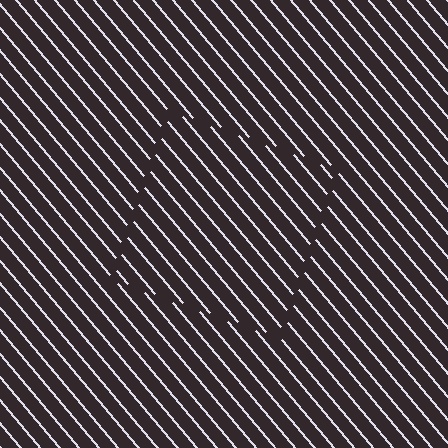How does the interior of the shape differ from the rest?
The interior of the shape contains the same grating, shifted by half a period — the contour is defined by the phase discontinuity where line-ends from the inner and outer gratings abut.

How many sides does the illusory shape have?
4 sides — the line-ends trace a square.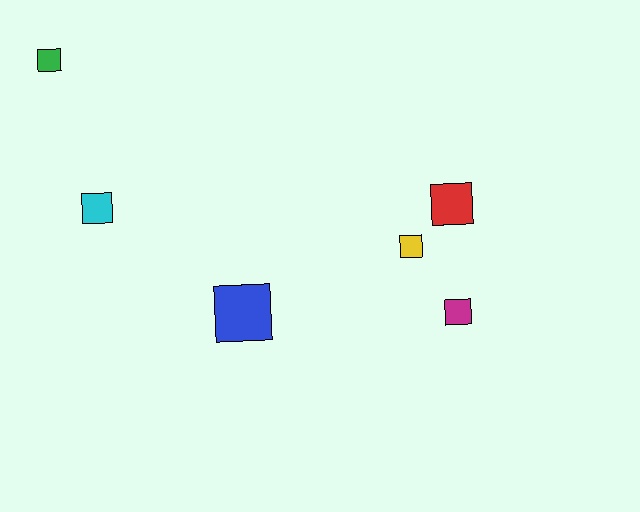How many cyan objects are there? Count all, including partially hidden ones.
There is 1 cyan object.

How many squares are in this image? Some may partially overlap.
There are 6 squares.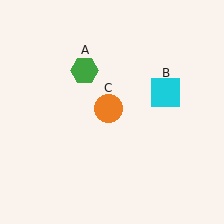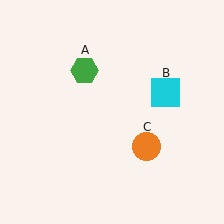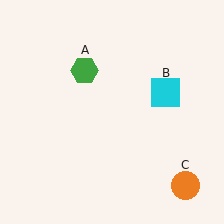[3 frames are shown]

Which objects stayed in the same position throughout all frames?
Green hexagon (object A) and cyan square (object B) remained stationary.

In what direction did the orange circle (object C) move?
The orange circle (object C) moved down and to the right.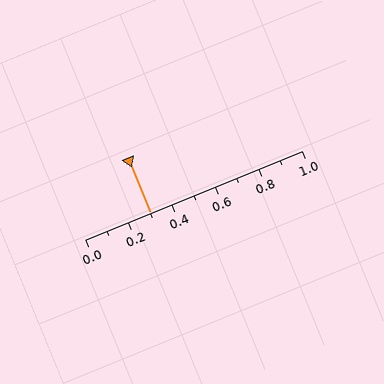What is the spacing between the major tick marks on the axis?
The major ticks are spaced 0.2 apart.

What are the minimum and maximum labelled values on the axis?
The axis runs from 0.0 to 1.0.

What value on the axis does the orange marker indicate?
The marker indicates approximately 0.3.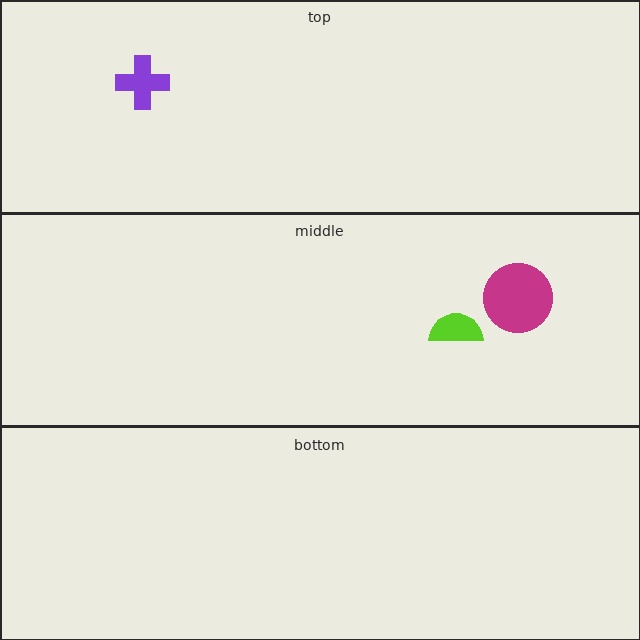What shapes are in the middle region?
The lime semicircle, the magenta circle.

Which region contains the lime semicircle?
The middle region.